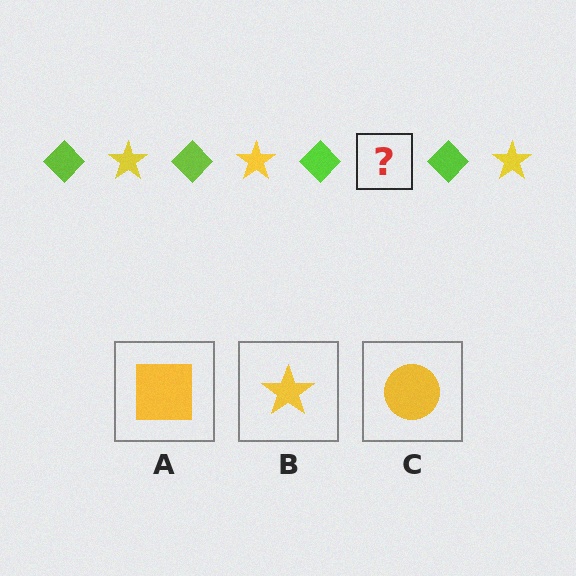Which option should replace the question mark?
Option B.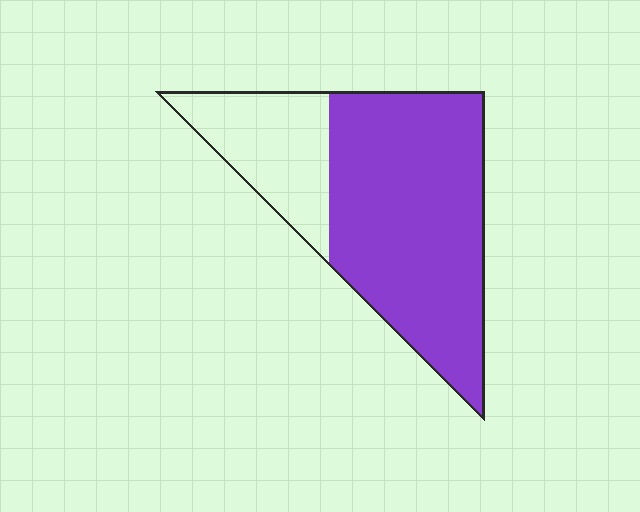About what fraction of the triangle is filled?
About three quarters (3/4).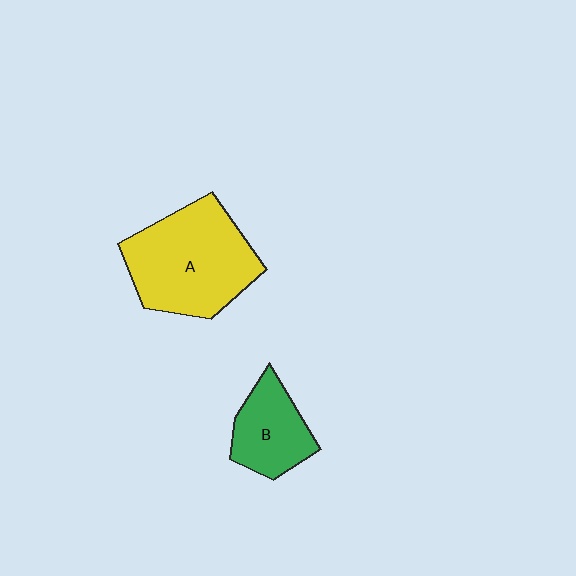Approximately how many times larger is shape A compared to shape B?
Approximately 1.9 times.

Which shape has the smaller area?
Shape B (green).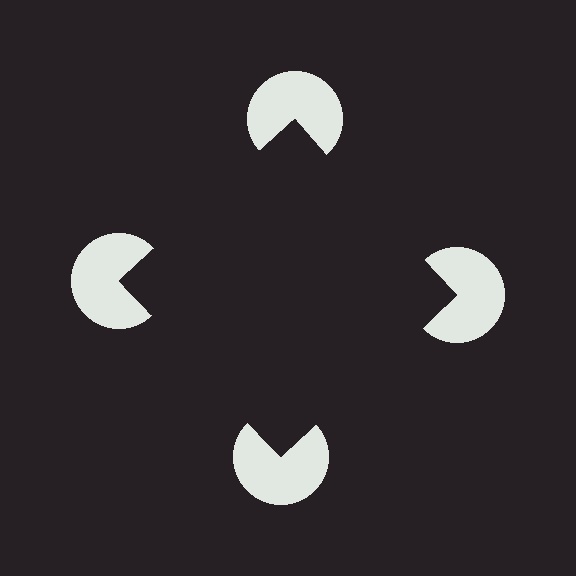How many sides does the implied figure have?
4 sides.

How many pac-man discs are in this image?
There are 4 — one at each vertex of the illusory square.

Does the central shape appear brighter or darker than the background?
It typically appears slightly darker than the background, even though no actual brightness change is drawn.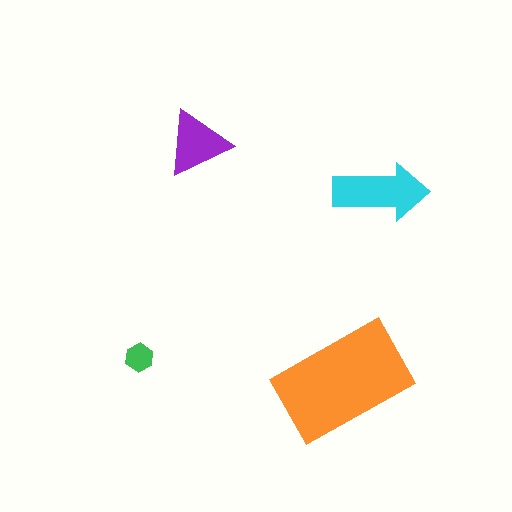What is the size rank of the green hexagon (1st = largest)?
4th.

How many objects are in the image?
There are 4 objects in the image.